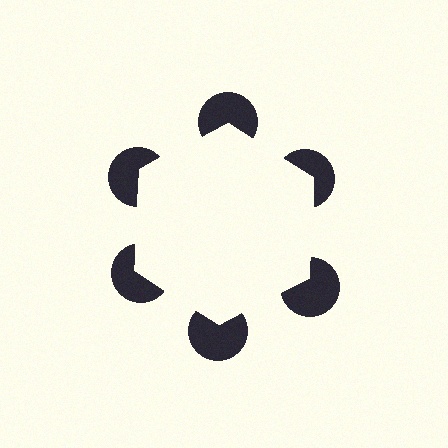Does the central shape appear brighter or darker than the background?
It typically appears slightly brighter than the background, even though no actual brightness change is drawn.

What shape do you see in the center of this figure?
An illusory hexagon — its edges are inferred from the aligned wedge cuts in the pac-man discs, not physically drawn.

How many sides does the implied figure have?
6 sides.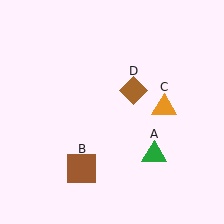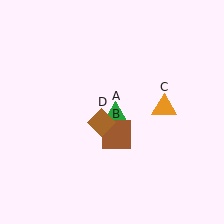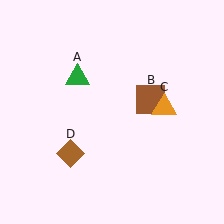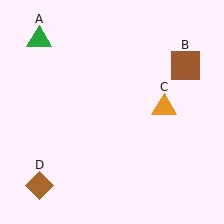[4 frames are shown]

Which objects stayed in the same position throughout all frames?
Orange triangle (object C) remained stationary.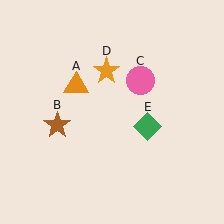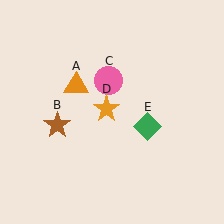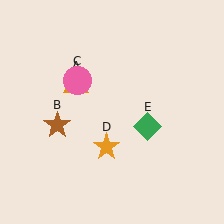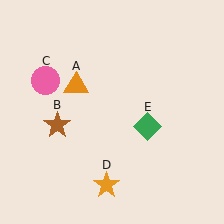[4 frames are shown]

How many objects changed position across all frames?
2 objects changed position: pink circle (object C), orange star (object D).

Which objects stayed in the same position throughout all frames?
Orange triangle (object A) and brown star (object B) and green diamond (object E) remained stationary.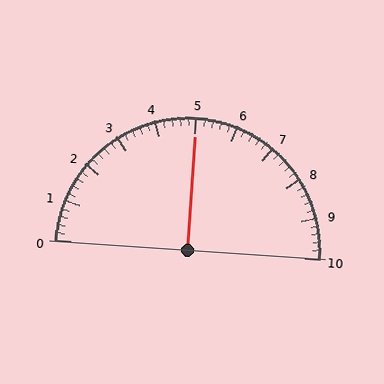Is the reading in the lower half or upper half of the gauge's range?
The reading is in the upper half of the range (0 to 10).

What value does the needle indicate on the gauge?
The needle indicates approximately 5.0.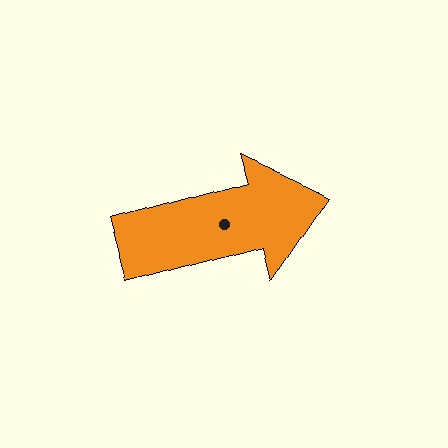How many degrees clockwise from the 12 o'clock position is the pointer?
Approximately 74 degrees.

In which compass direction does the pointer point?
East.